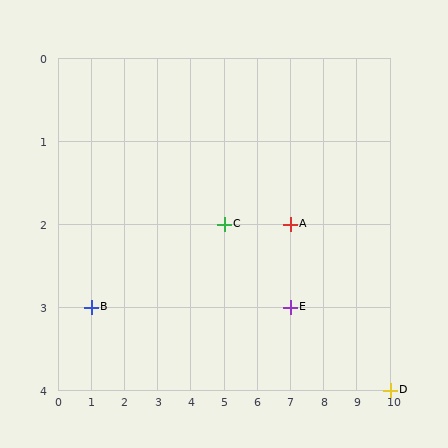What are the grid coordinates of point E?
Point E is at grid coordinates (7, 3).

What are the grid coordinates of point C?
Point C is at grid coordinates (5, 2).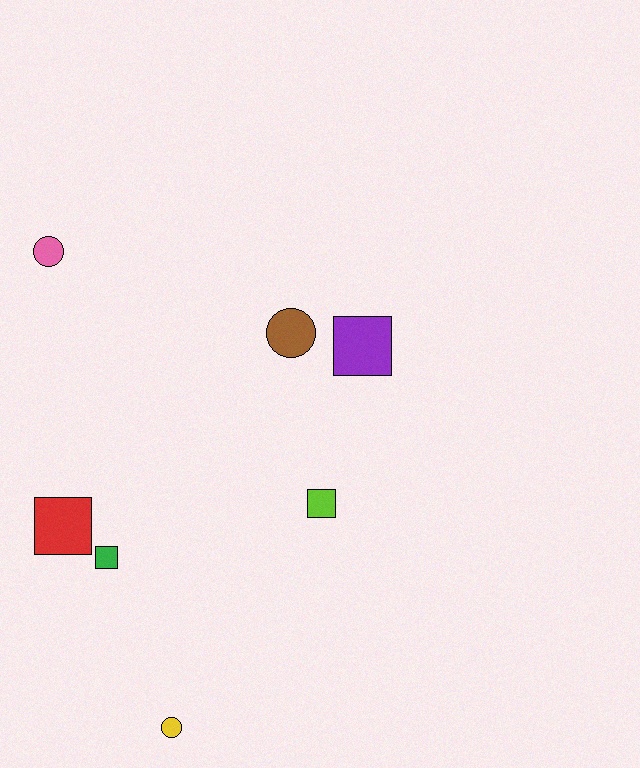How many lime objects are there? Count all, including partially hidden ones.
There is 1 lime object.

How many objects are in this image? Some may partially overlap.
There are 7 objects.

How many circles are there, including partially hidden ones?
There are 3 circles.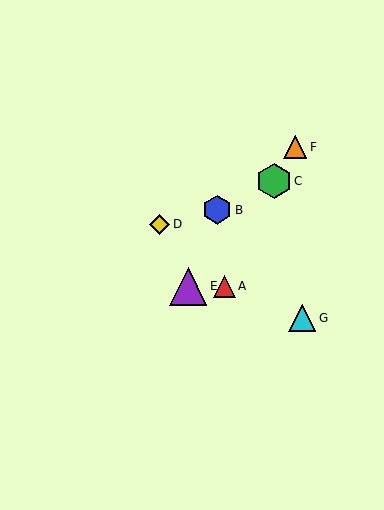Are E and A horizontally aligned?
Yes, both are at y≈286.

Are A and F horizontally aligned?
No, A is at y≈286 and F is at y≈147.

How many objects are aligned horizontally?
2 objects (A, E) are aligned horizontally.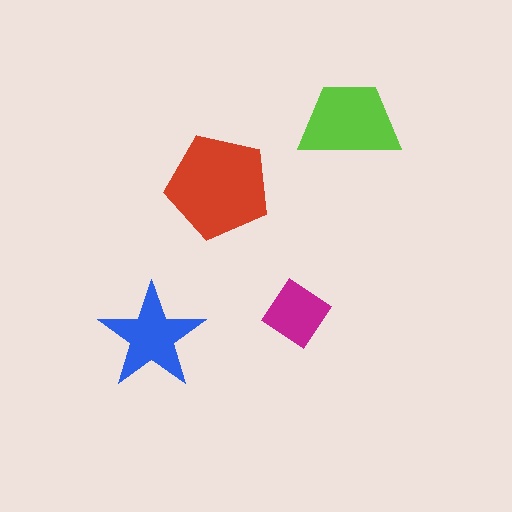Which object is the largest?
The red pentagon.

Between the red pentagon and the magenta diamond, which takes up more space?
The red pentagon.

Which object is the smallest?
The magenta diamond.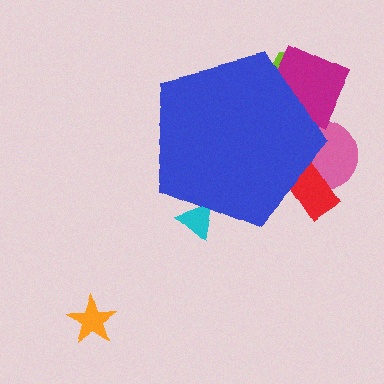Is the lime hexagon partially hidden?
Yes, the lime hexagon is partially hidden behind the blue pentagon.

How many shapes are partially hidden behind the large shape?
5 shapes are partially hidden.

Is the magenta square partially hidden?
Yes, the magenta square is partially hidden behind the blue pentagon.